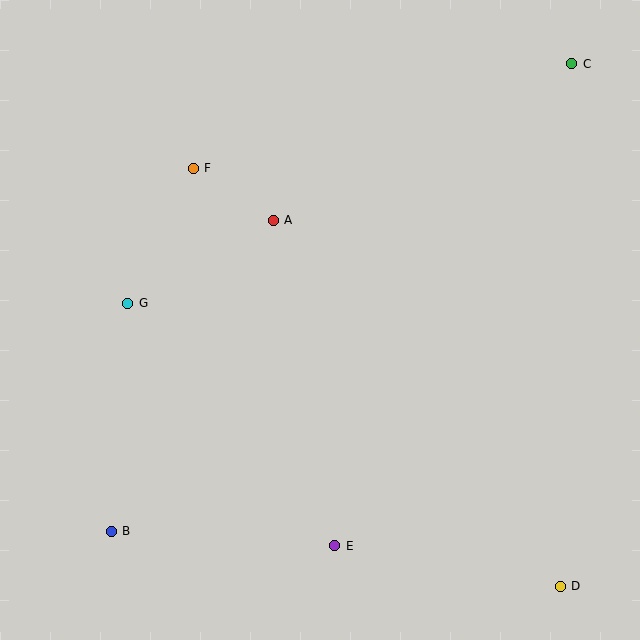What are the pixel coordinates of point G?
Point G is at (128, 303).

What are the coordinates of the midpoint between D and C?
The midpoint between D and C is at (566, 325).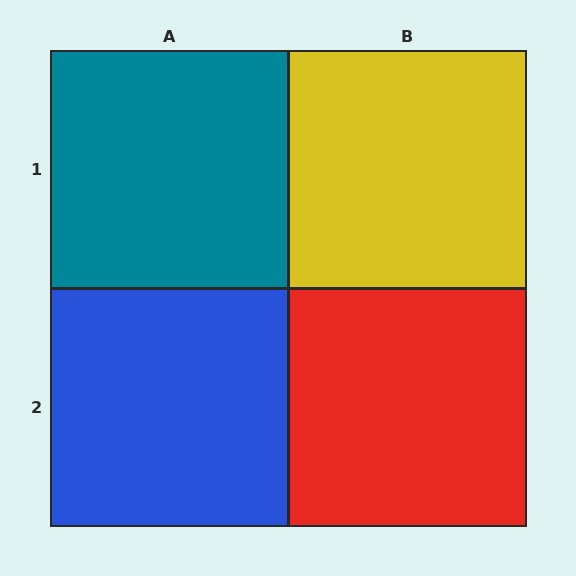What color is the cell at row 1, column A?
Teal.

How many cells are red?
1 cell is red.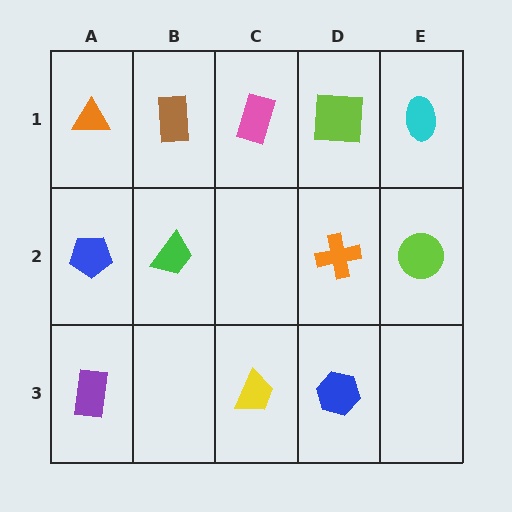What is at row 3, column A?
A purple rectangle.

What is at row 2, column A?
A blue pentagon.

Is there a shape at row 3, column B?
No, that cell is empty.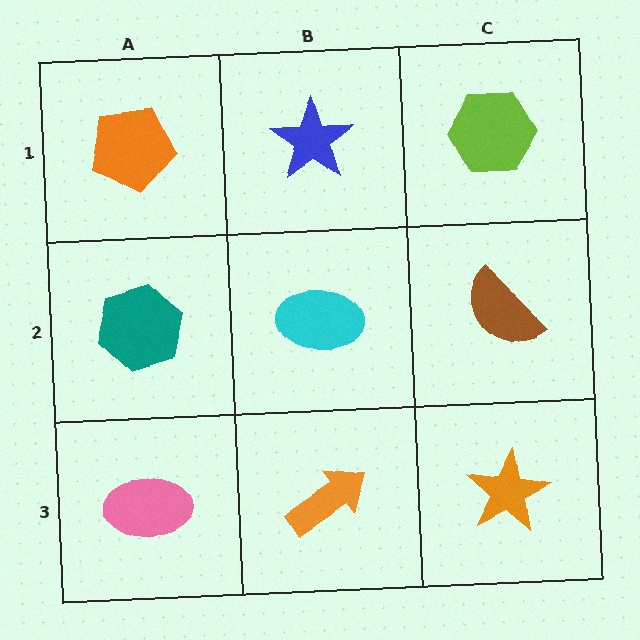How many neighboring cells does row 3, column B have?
3.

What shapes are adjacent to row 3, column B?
A cyan ellipse (row 2, column B), a pink ellipse (row 3, column A), an orange star (row 3, column C).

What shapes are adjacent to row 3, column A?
A teal hexagon (row 2, column A), an orange arrow (row 3, column B).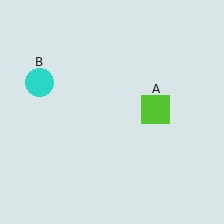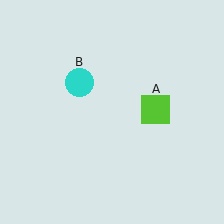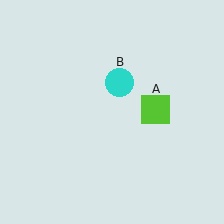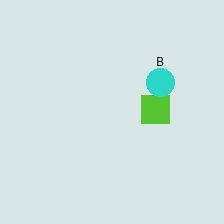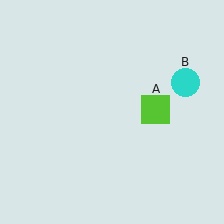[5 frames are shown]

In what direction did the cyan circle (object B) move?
The cyan circle (object B) moved right.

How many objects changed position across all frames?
1 object changed position: cyan circle (object B).